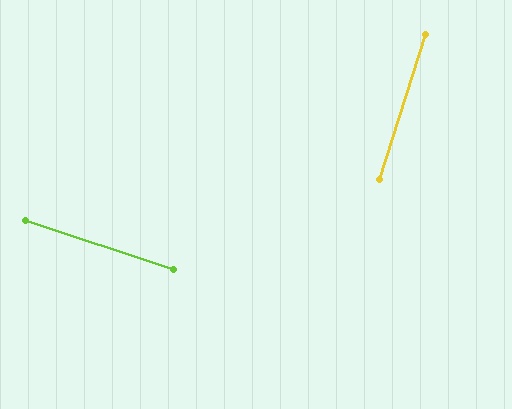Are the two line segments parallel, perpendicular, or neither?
Perpendicular — they meet at approximately 89°.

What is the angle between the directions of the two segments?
Approximately 89 degrees.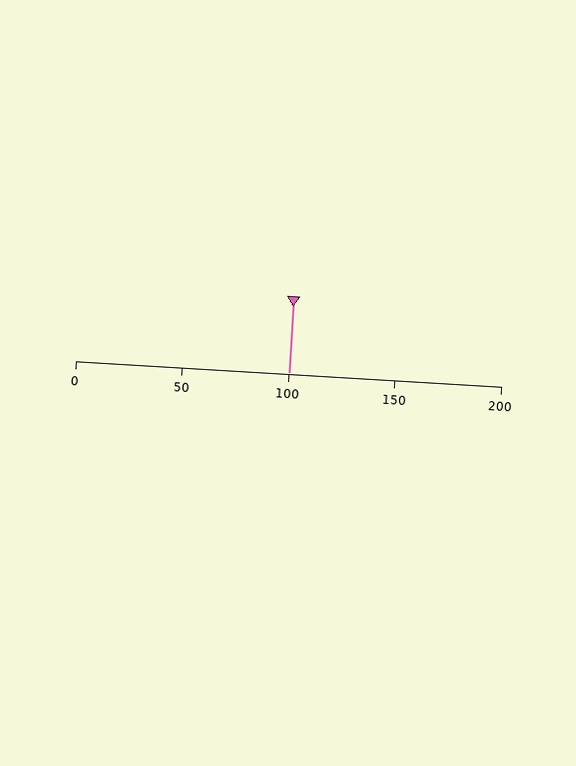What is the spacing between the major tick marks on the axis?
The major ticks are spaced 50 apart.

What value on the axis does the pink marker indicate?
The marker indicates approximately 100.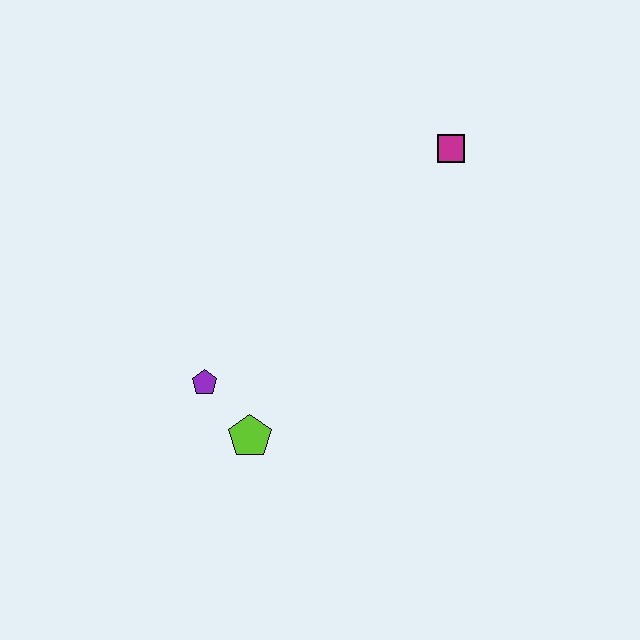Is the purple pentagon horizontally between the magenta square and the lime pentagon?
No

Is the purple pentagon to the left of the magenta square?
Yes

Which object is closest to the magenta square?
The purple pentagon is closest to the magenta square.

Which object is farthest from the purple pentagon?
The magenta square is farthest from the purple pentagon.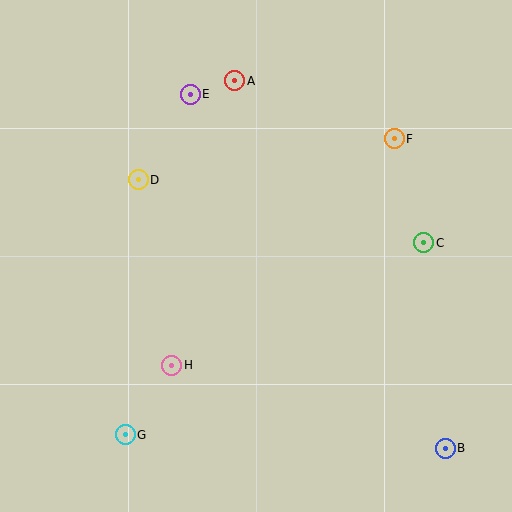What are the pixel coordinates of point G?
Point G is at (125, 435).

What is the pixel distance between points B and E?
The distance between B and E is 436 pixels.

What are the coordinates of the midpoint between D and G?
The midpoint between D and G is at (132, 307).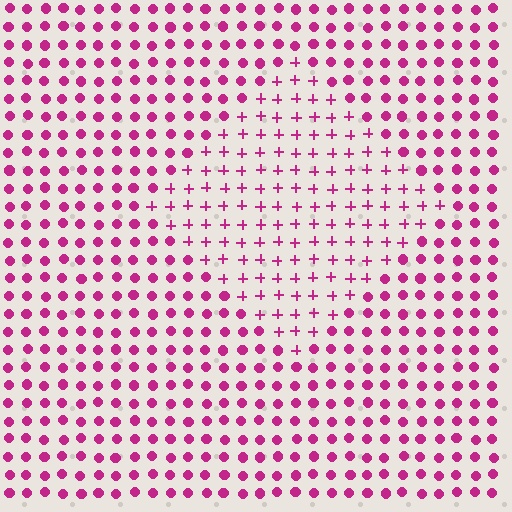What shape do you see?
I see a diamond.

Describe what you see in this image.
The image is filled with small magenta elements arranged in a uniform grid. A diamond-shaped region contains plus signs, while the surrounding area contains circles. The boundary is defined purely by the change in element shape.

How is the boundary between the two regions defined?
The boundary is defined by a change in element shape: plus signs inside vs. circles outside. All elements share the same color and spacing.